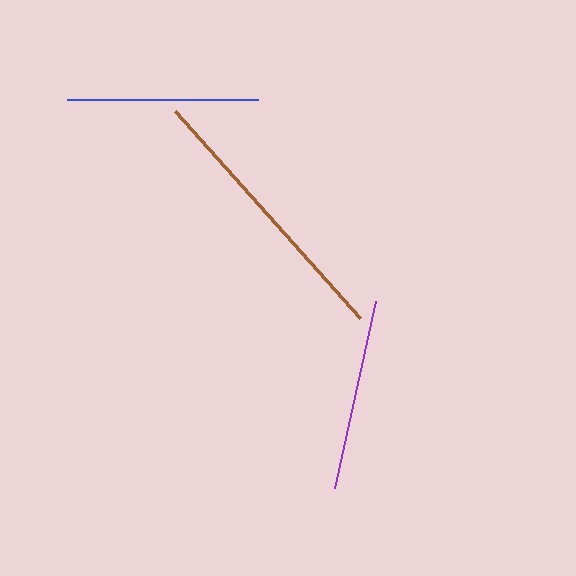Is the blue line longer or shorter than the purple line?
The blue line is longer than the purple line.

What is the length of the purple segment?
The purple segment is approximately 191 pixels long.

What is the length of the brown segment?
The brown segment is approximately 278 pixels long.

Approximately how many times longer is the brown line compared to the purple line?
The brown line is approximately 1.5 times the length of the purple line.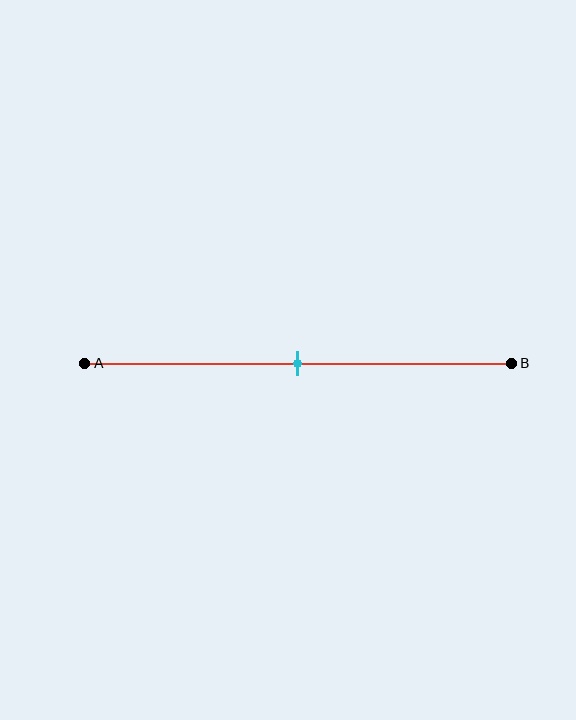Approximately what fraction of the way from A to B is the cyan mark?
The cyan mark is approximately 50% of the way from A to B.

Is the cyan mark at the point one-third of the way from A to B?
No, the mark is at about 50% from A, not at the 33% one-third point.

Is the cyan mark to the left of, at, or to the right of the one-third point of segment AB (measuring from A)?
The cyan mark is to the right of the one-third point of segment AB.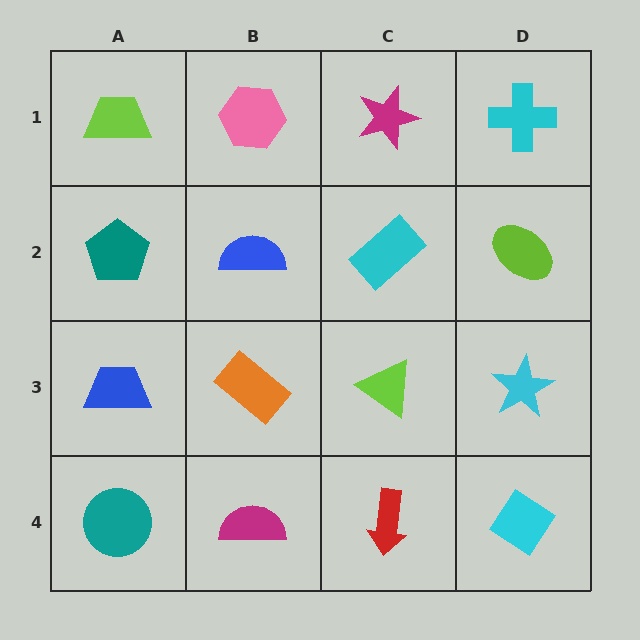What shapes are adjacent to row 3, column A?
A teal pentagon (row 2, column A), a teal circle (row 4, column A), an orange rectangle (row 3, column B).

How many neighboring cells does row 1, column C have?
3.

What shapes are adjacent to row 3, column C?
A cyan rectangle (row 2, column C), a red arrow (row 4, column C), an orange rectangle (row 3, column B), a cyan star (row 3, column D).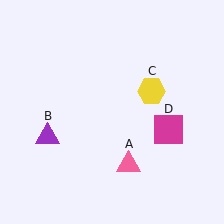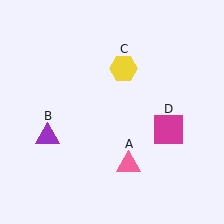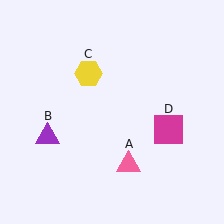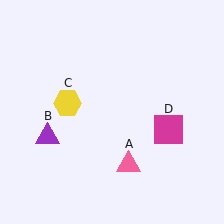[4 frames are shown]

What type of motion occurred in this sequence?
The yellow hexagon (object C) rotated counterclockwise around the center of the scene.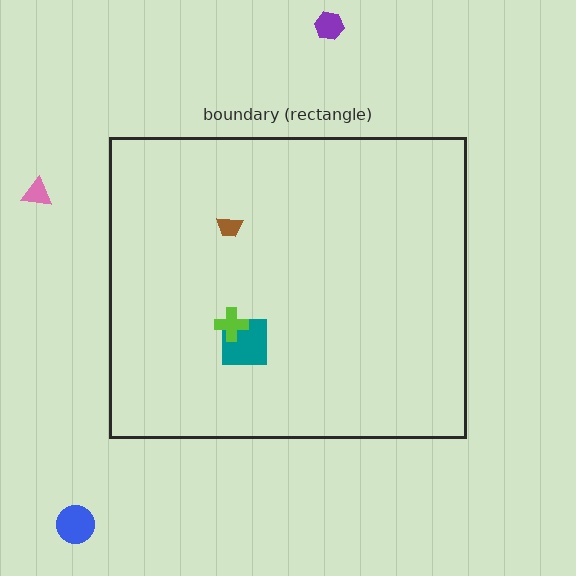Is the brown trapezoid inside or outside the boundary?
Inside.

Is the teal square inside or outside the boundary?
Inside.